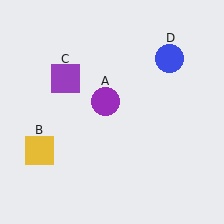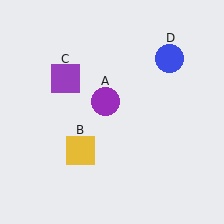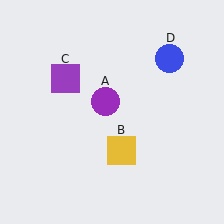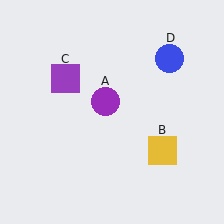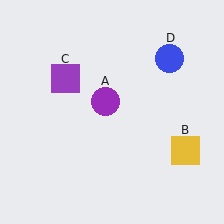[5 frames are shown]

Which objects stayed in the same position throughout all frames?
Purple circle (object A) and purple square (object C) and blue circle (object D) remained stationary.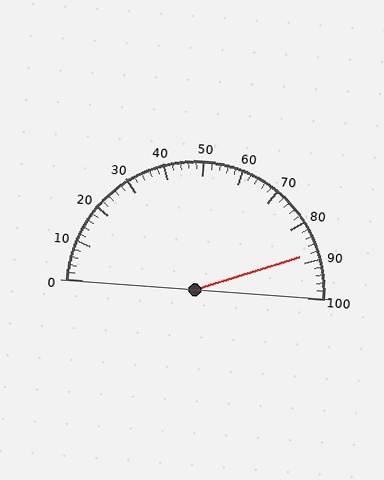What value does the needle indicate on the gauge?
The needle indicates approximately 88.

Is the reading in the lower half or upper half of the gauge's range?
The reading is in the upper half of the range (0 to 100).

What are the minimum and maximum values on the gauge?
The gauge ranges from 0 to 100.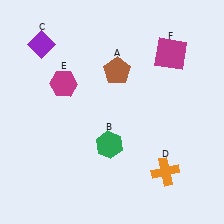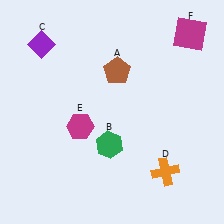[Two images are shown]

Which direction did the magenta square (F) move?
The magenta square (F) moved up.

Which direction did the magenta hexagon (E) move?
The magenta hexagon (E) moved down.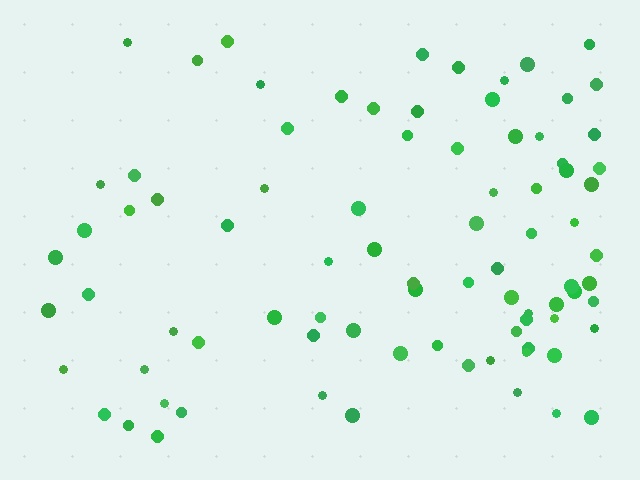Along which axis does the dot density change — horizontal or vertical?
Horizontal.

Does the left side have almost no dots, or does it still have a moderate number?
Still a moderate number, just noticeably fewer than the right.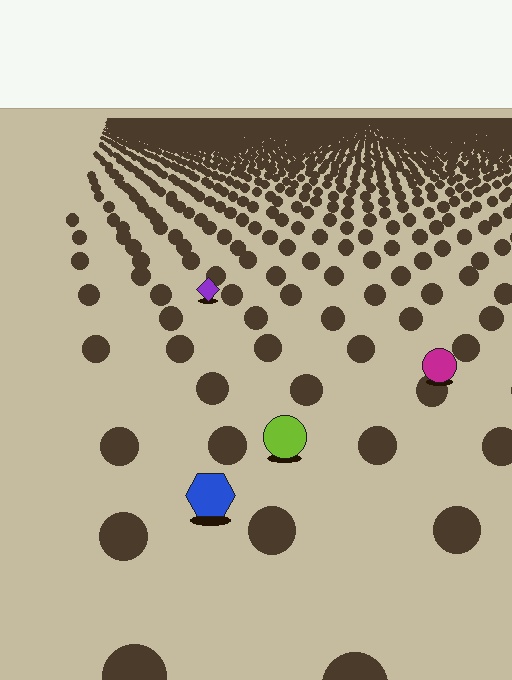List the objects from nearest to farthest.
From nearest to farthest: the blue hexagon, the lime circle, the magenta circle, the purple diamond.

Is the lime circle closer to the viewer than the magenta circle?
Yes. The lime circle is closer — you can tell from the texture gradient: the ground texture is coarser near it.